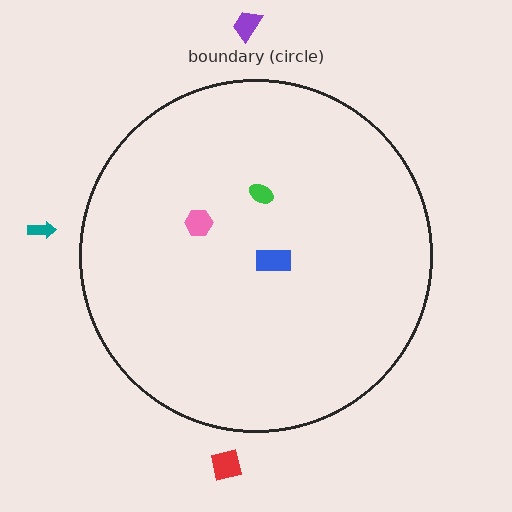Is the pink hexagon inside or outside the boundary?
Inside.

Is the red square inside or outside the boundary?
Outside.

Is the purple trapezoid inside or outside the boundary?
Outside.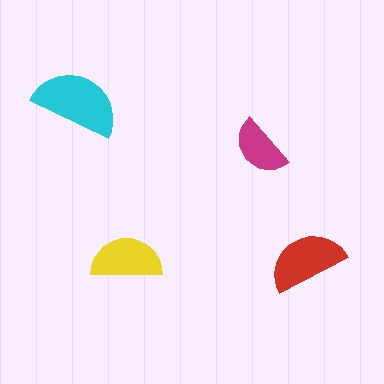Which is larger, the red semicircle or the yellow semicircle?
The red one.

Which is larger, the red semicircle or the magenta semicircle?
The red one.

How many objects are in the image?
There are 4 objects in the image.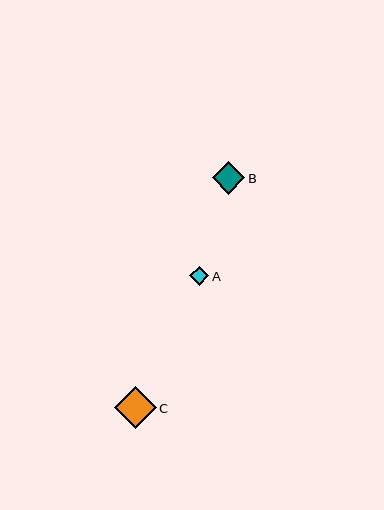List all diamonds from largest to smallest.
From largest to smallest: C, B, A.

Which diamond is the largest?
Diamond C is the largest with a size of approximately 42 pixels.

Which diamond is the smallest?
Diamond A is the smallest with a size of approximately 19 pixels.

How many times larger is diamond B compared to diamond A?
Diamond B is approximately 1.7 times the size of diamond A.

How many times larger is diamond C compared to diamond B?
Diamond C is approximately 1.3 times the size of diamond B.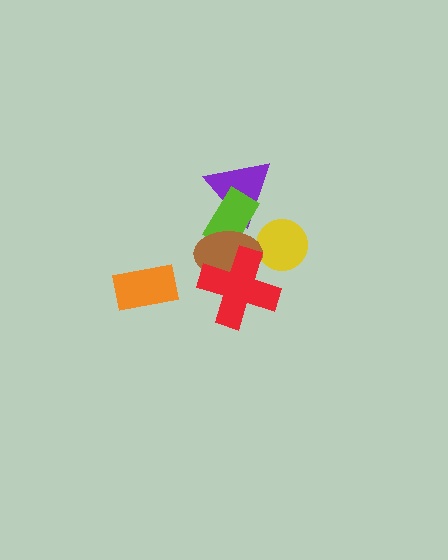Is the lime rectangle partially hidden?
Yes, it is partially covered by another shape.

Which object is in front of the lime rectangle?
The brown ellipse is in front of the lime rectangle.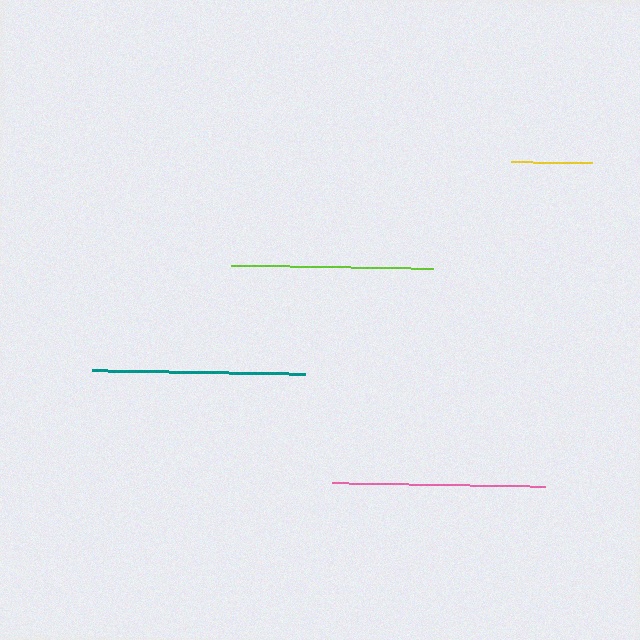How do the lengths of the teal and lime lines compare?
The teal and lime lines are approximately the same length.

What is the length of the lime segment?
The lime segment is approximately 202 pixels long.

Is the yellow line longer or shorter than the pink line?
The pink line is longer than the yellow line.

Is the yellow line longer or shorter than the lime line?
The lime line is longer than the yellow line.